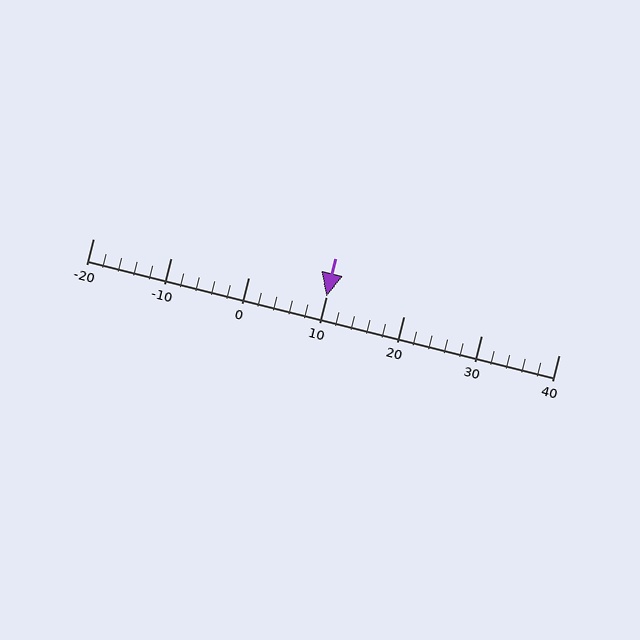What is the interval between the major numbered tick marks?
The major tick marks are spaced 10 units apart.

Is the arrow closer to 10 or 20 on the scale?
The arrow is closer to 10.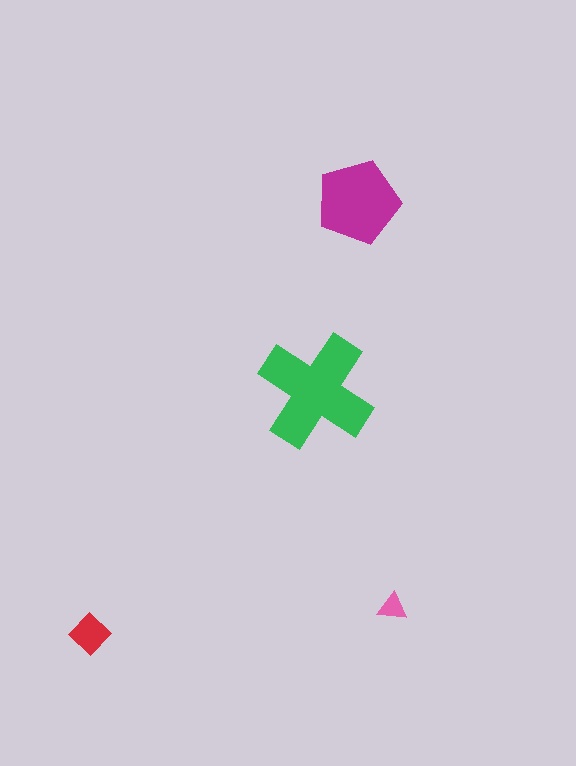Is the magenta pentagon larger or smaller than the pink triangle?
Larger.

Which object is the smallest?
The pink triangle.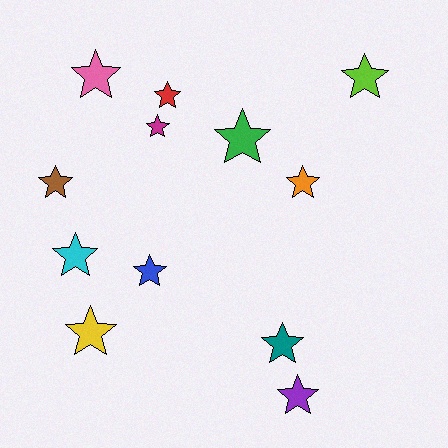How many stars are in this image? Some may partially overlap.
There are 12 stars.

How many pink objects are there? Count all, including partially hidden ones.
There is 1 pink object.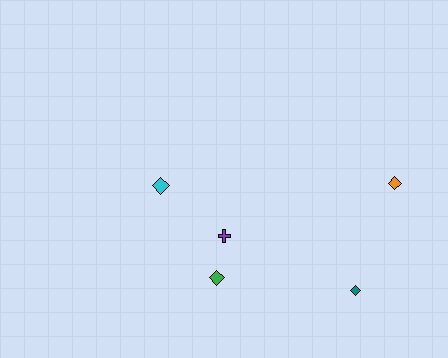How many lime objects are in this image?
There are no lime objects.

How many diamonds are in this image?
There are 4 diamonds.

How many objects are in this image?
There are 5 objects.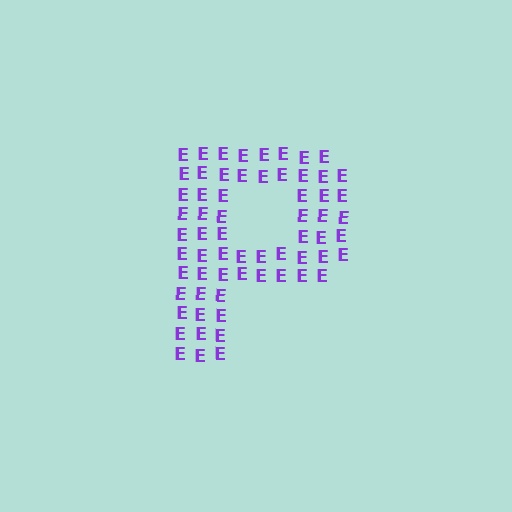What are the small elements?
The small elements are letter E's.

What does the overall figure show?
The overall figure shows the letter P.